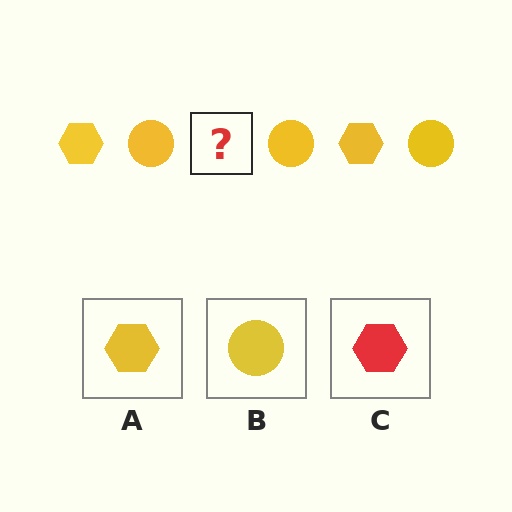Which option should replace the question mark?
Option A.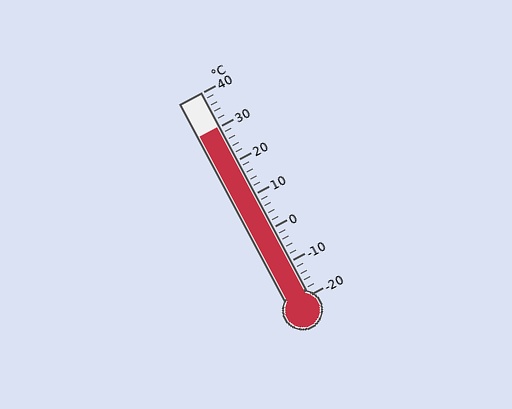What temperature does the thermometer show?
The thermometer shows approximately 30°C.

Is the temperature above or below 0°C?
The temperature is above 0°C.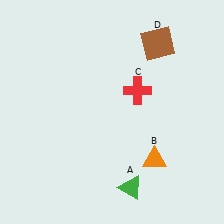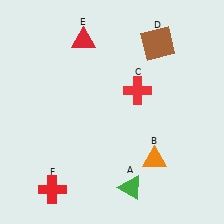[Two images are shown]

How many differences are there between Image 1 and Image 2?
There are 2 differences between the two images.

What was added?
A red triangle (E), a red cross (F) were added in Image 2.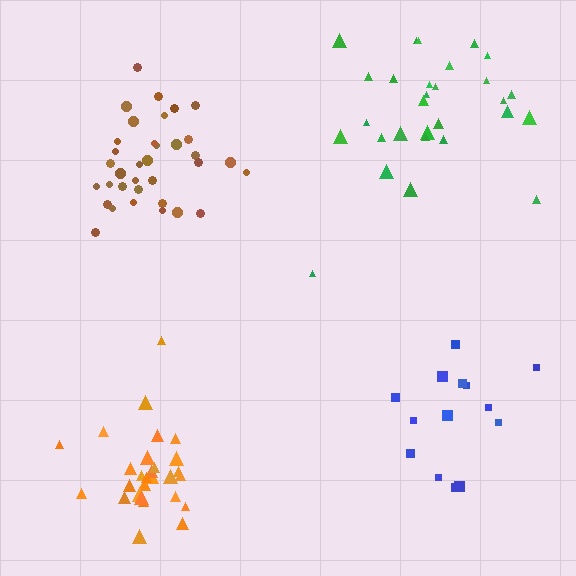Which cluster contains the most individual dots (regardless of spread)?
Brown (35).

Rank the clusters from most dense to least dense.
brown, orange, blue, green.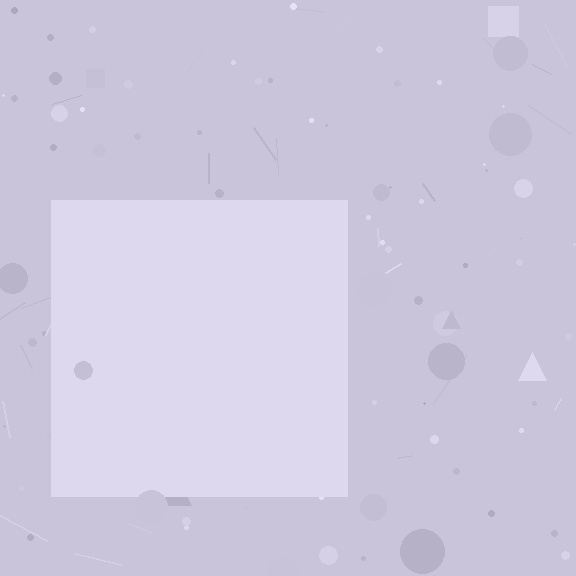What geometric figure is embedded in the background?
A square is embedded in the background.